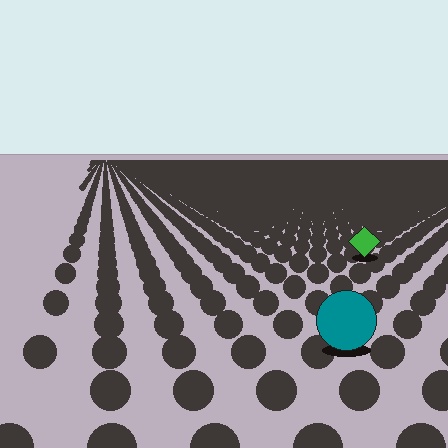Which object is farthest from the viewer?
The green diamond is farthest from the viewer. It appears smaller and the ground texture around it is denser.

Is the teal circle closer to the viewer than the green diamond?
Yes. The teal circle is closer — you can tell from the texture gradient: the ground texture is coarser near it.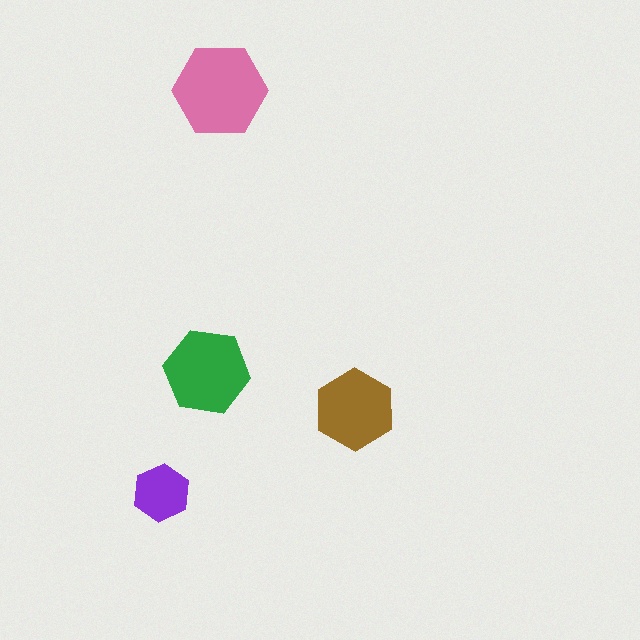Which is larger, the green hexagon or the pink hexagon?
The pink one.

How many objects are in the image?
There are 4 objects in the image.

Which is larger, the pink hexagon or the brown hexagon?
The pink one.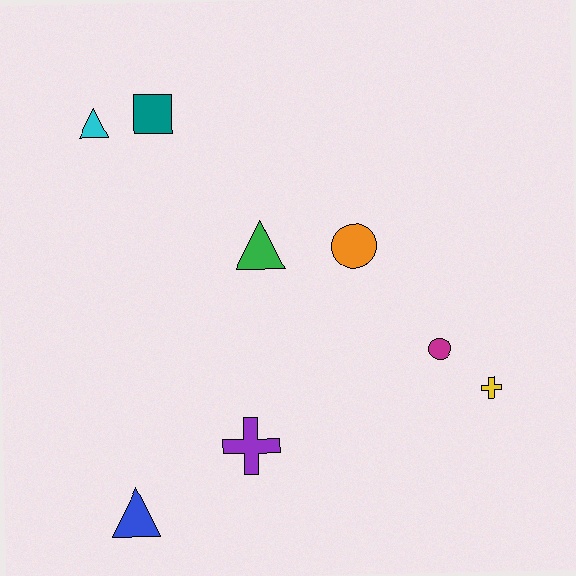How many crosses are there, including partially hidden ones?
There are 2 crosses.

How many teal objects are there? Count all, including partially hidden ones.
There is 1 teal object.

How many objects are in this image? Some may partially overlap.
There are 8 objects.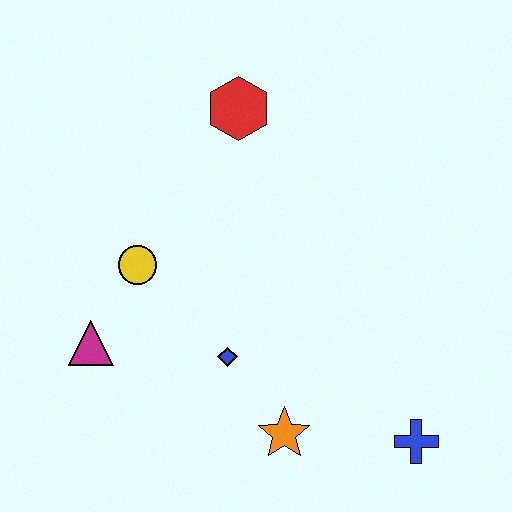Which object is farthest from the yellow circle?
The blue cross is farthest from the yellow circle.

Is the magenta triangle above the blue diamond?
Yes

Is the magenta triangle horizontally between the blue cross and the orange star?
No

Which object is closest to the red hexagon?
The yellow circle is closest to the red hexagon.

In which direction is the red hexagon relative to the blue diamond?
The red hexagon is above the blue diamond.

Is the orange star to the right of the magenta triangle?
Yes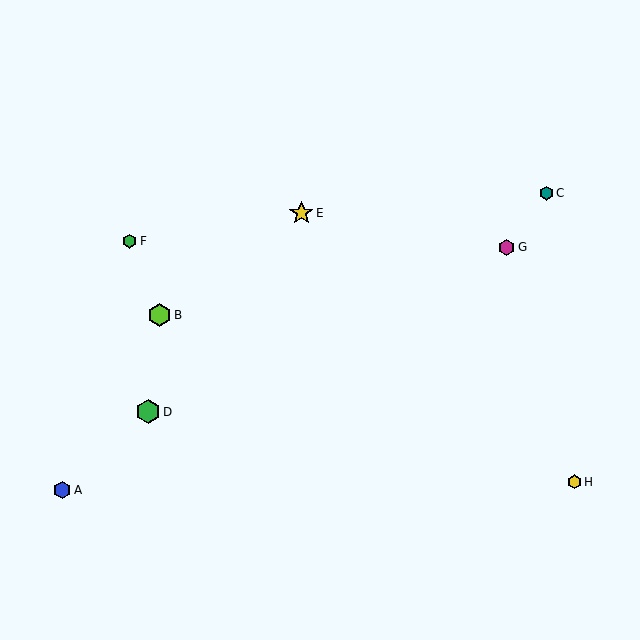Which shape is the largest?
The green hexagon (labeled D) is the largest.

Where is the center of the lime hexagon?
The center of the lime hexagon is at (160, 315).